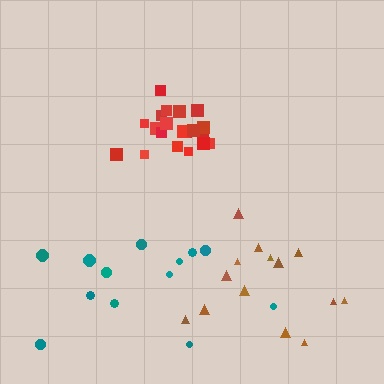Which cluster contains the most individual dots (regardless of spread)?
Red (20).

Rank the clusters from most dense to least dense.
red, brown, teal.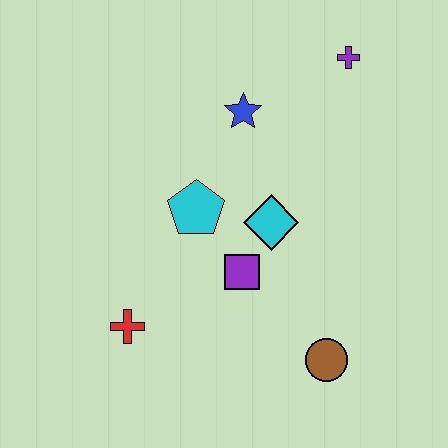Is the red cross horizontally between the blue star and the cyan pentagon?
No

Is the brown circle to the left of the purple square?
No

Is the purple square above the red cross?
Yes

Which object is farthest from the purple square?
The purple cross is farthest from the purple square.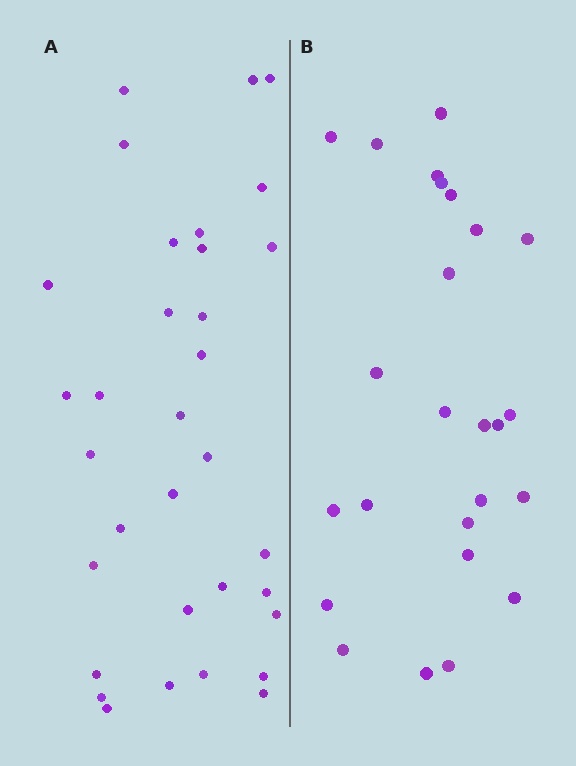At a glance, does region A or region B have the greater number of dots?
Region A (the left region) has more dots.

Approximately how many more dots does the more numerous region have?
Region A has roughly 8 or so more dots than region B.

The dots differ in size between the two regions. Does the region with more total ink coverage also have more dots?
No. Region B has more total ink coverage because its dots are larger, but region A actually contains more individual dots. Total area can be misleading — the number of items is what matters here.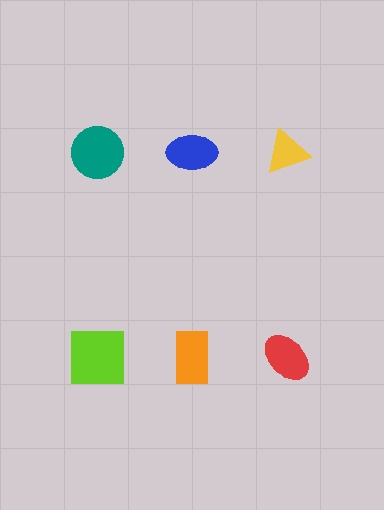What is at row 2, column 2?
An orange rectangle.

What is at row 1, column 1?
A teal circle.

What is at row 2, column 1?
A lime square.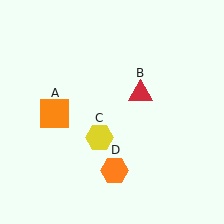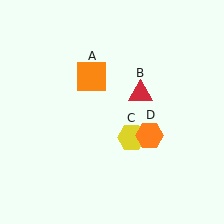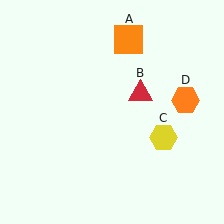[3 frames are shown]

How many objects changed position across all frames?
3 objects changed position: orange square (object A), yellow hexagon (object C), orange hexagon (object D).